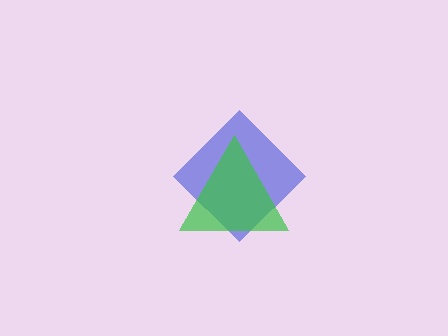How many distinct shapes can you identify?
There are 2 distinct shapes: a blue diamond, a green triangle.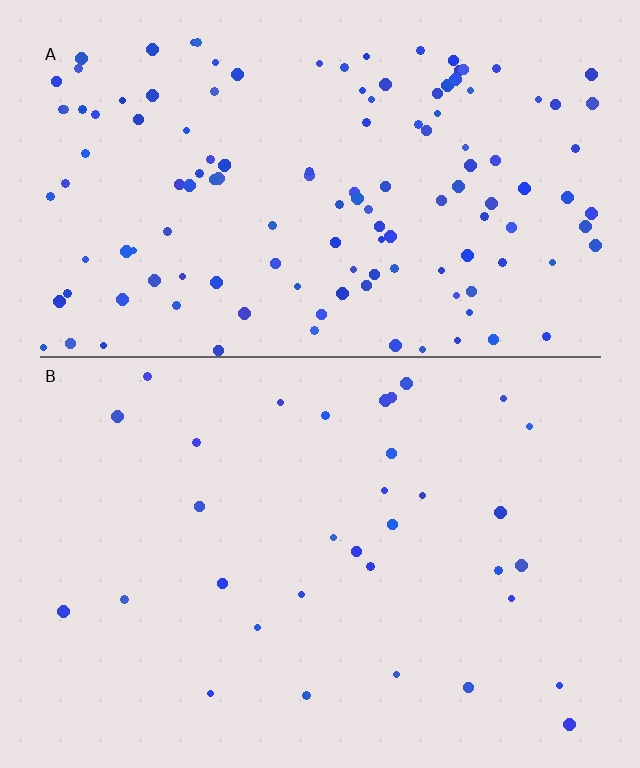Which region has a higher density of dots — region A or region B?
A (the top).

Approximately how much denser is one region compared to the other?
Approximately 4.1× — region A over region B.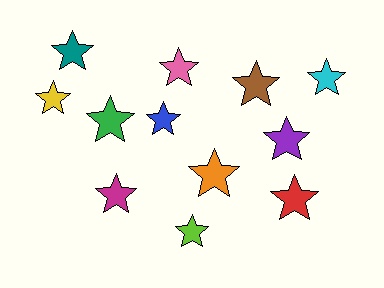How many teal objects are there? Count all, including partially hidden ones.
There is 1 teal object.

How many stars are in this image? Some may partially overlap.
There are 12 stars.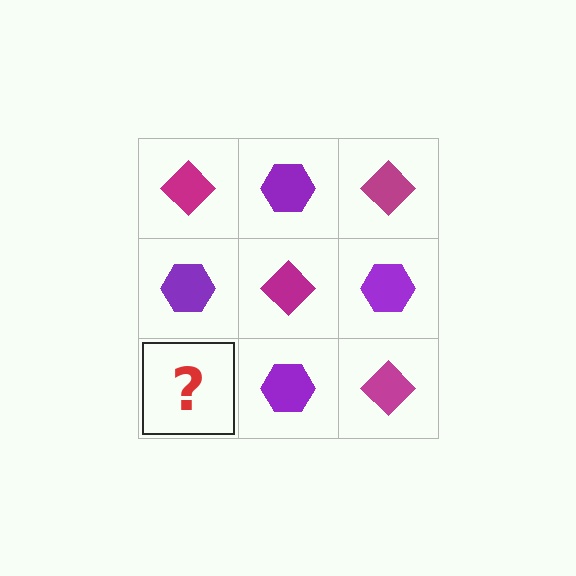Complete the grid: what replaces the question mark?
The question mark should be replaced with a magenta diamond.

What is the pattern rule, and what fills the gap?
The rule is that it alternates magenta diamond and purple hexagon in a checkerboard pattern. The gap should be filled with a magenta diamond.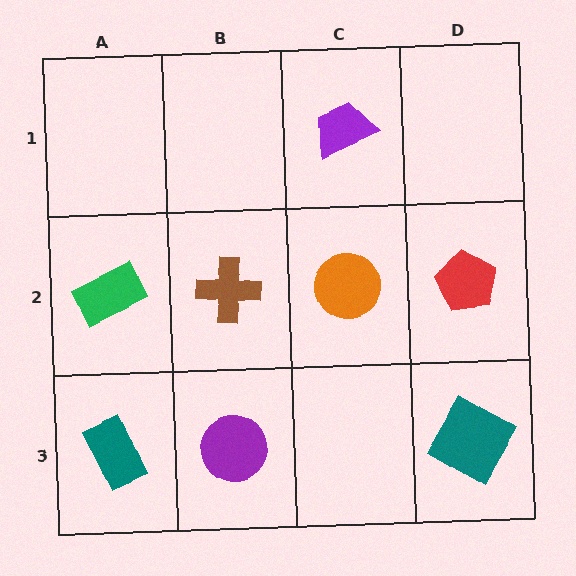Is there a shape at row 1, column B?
No, that cell is empty.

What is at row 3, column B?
A purple circle.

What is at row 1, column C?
A purple trapezoid.